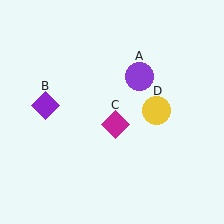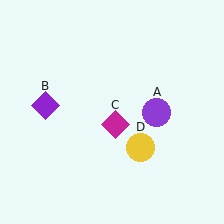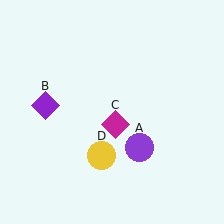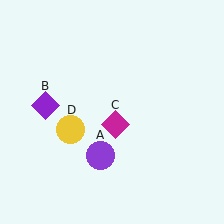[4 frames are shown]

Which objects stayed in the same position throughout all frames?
Purple diamond (object B) and magenta diamond (object C) remained stationary.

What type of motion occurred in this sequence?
The purple circle (object A), yellow circle (object D) rotated clockwise around the center of the scene.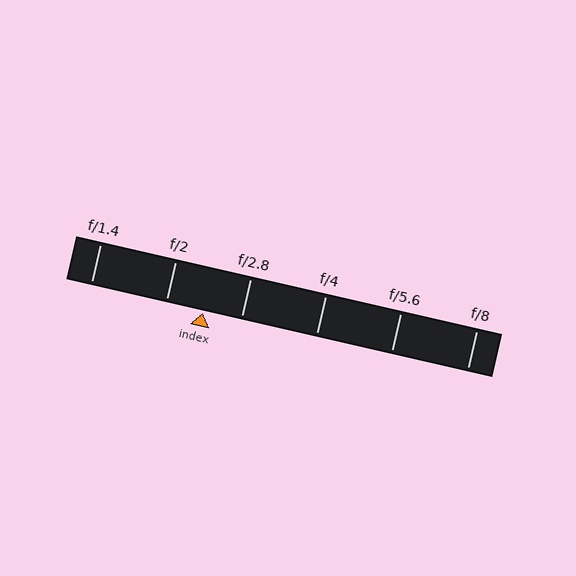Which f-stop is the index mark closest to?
The index mark is closest to f/2.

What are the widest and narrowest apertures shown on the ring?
The widest aperture shown is f/1.4 and the narrowest is f/8.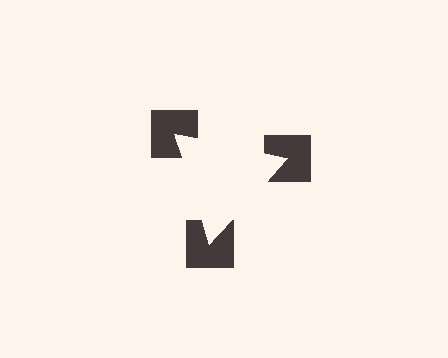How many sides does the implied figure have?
3 sides.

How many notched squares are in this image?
There are 3 — one at each vertex of the illusory triangle.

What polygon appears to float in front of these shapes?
An illusory triangle — its edges are inferred from the aligned wedge cuts in the notched squares, not physically drawn.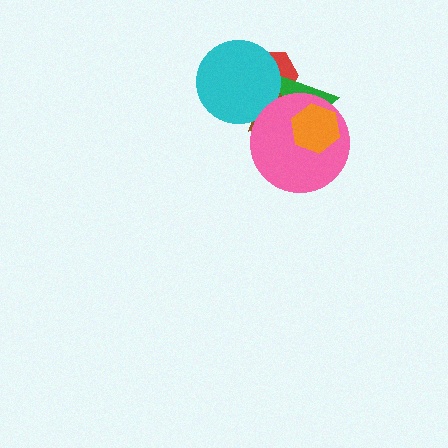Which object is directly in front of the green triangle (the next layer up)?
The brown triangle is directly in front of the green triangle.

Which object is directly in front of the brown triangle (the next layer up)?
The cyan circle is directly in front of the brown triangle.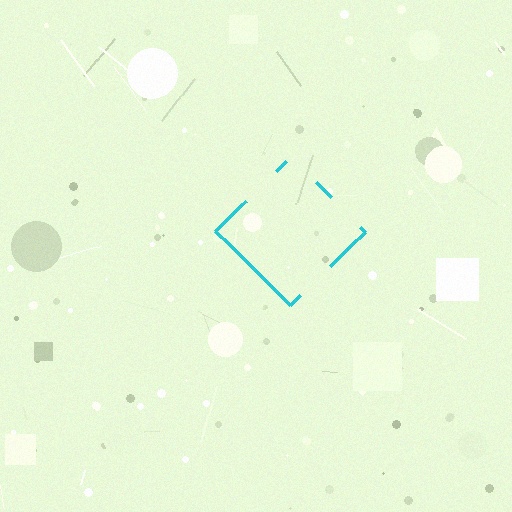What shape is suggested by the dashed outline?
The dashed outline suggests a diamond.